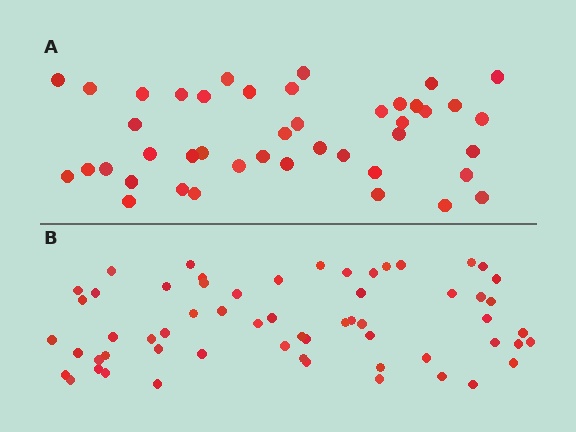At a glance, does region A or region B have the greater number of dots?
Region B (the bottom region) has more dots.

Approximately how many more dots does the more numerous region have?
Region B has approximately 15 more dots than region A.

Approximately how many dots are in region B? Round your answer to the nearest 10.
About 60 dots.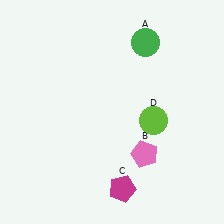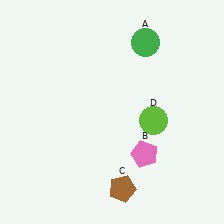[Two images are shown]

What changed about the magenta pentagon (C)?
In Image 1, C is magenta. In Image 2, it changed to brown.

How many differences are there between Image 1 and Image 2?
There is 1 difference between the two images.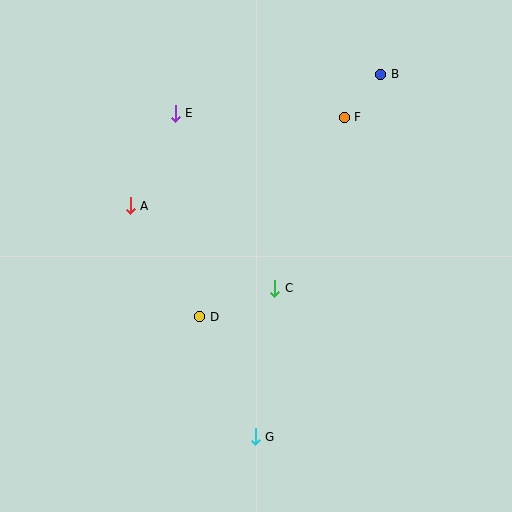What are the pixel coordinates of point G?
Point G is at (255, 437).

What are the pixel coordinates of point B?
Point B is at (381, 74).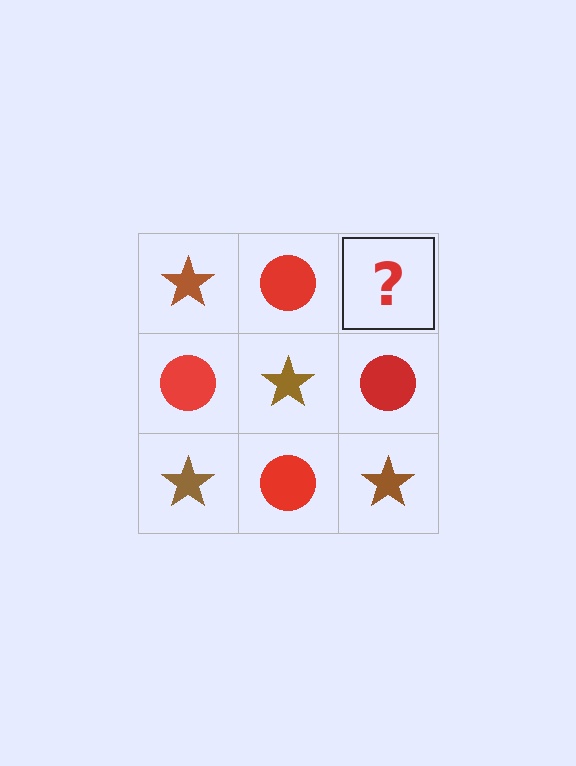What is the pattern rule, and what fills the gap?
The rule is that it alternates brown star and red circle in a checkerboard pattern. The gap should be filled with a brown star.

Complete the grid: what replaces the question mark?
The question mark should be replaced with a brown star.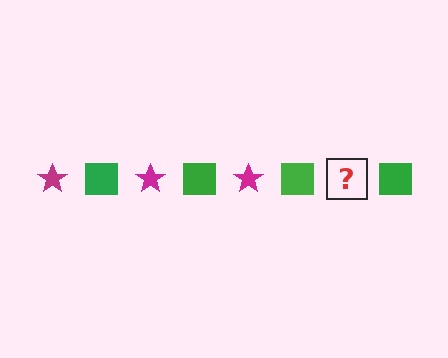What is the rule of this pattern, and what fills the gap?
The rule is that the pattern alternates between magenta star and green square. The gap should be filled with a magenta star.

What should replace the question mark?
The question mark should be replaced with a magenta star.